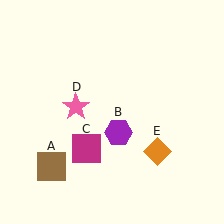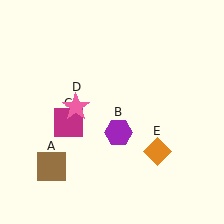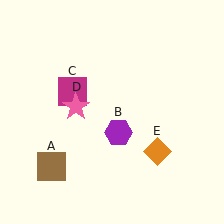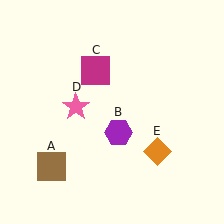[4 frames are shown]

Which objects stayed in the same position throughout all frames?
Brown square (object A) and purple hexagon (object B) and pink star (object D) and orange diamond (object E) remained stationary.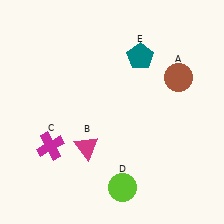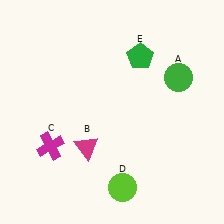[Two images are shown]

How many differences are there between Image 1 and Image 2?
There are 2 differences between the two images.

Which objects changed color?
A changed from brown to green. E changed from teal to green.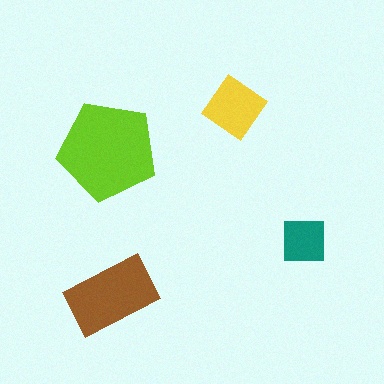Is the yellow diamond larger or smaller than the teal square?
Larger.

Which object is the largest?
The lime pentagon.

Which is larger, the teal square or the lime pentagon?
The lime pentagon.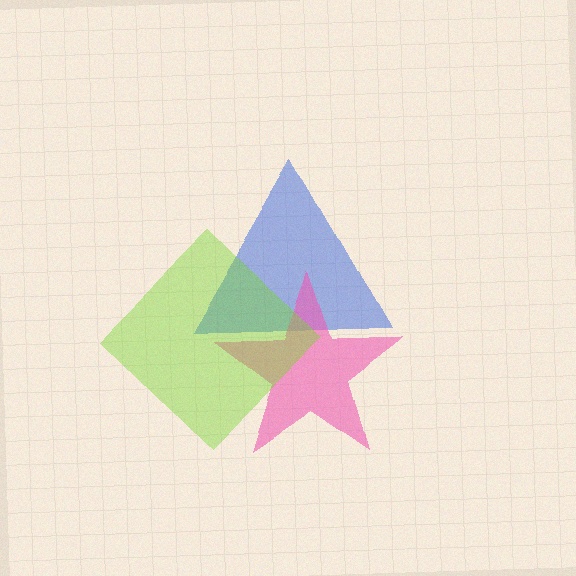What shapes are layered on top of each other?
The layered shapes are: a blue triangle, a pink star, a lime diamond.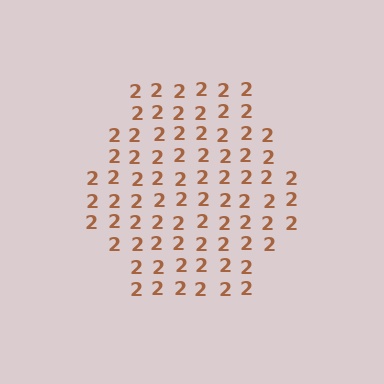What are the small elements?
The small elements are digit 2's.